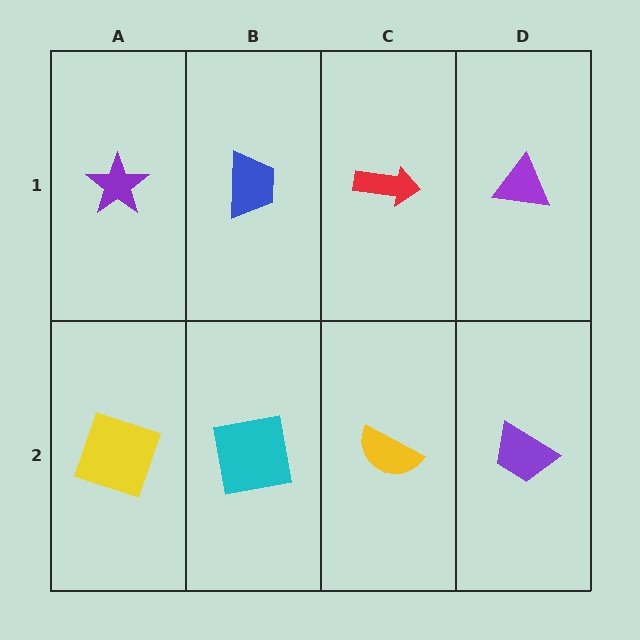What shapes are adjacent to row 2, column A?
A purple star (row 1, column A), a cyan square (row 2, column B).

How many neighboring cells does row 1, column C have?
3.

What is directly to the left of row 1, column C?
A blue trapezoid.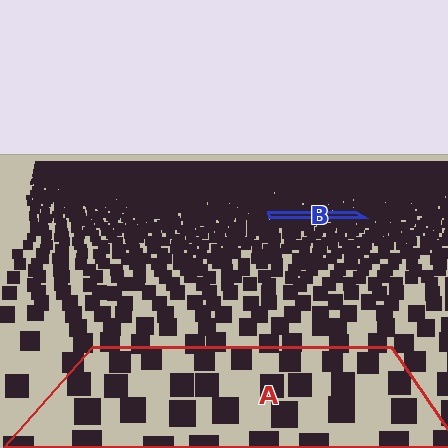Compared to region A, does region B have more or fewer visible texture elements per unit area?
Region B has more texture elements per unit area — they are packed more densely because it is farther away.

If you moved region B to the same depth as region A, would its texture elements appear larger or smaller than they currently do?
They would appear larger. At a closer depth, the same texture elements are projected at a bigger on-screen size.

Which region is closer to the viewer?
Region A is closer. The texture elements there are larger and more spread out.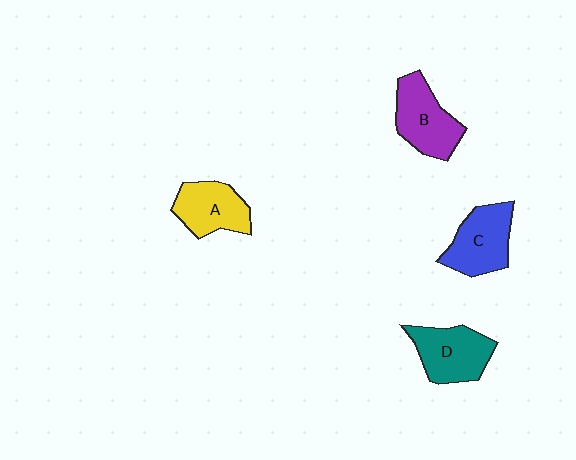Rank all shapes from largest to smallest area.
From largest to smallest: D (teal), B (purple), C (blue), A (yellow).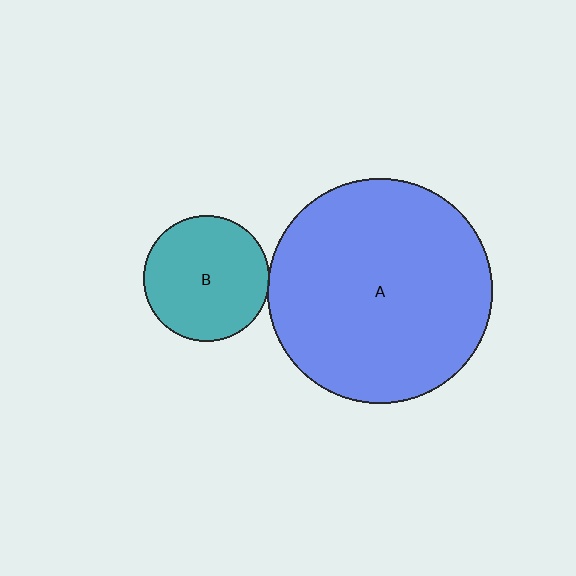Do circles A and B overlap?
Yes.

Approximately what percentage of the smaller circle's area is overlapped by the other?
Approximately 5%.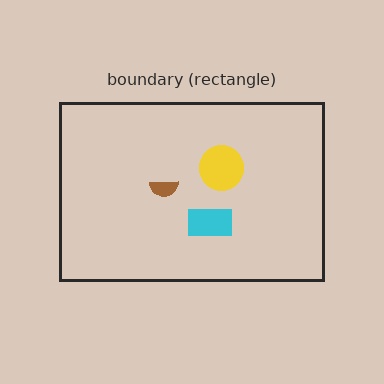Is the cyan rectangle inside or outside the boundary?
Inside.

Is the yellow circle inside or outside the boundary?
Inside.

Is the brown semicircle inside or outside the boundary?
Inside.